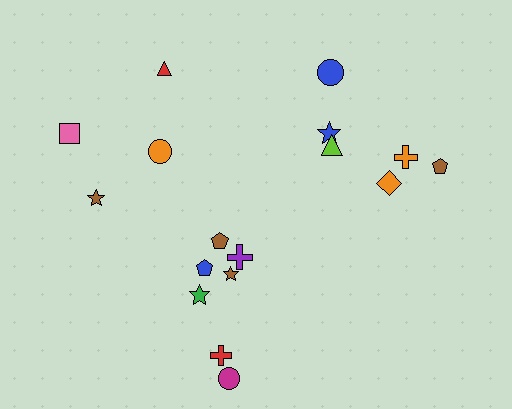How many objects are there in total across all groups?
There are 17 objects.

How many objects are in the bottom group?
There are 7 objects.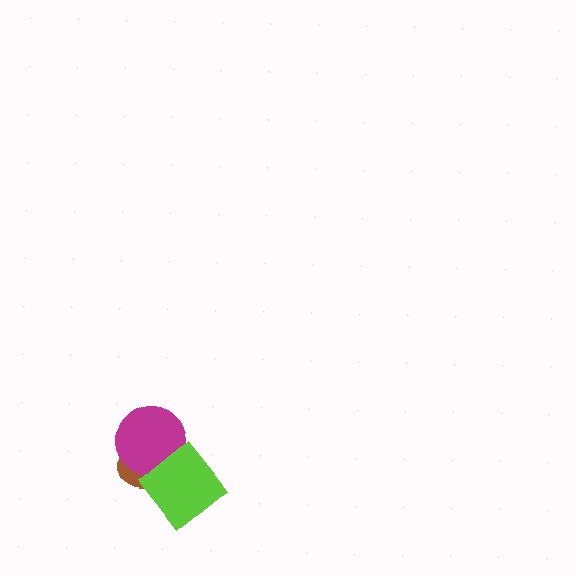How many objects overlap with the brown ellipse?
2 objects overlap with the brown ellipse.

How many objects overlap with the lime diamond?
2 objects overlap with the lime diamond.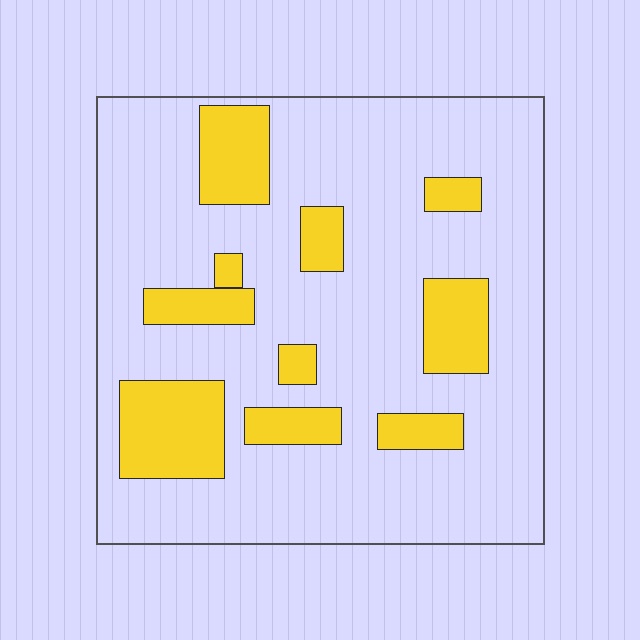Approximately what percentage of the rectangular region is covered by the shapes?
Approximately 20%.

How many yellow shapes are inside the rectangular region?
10.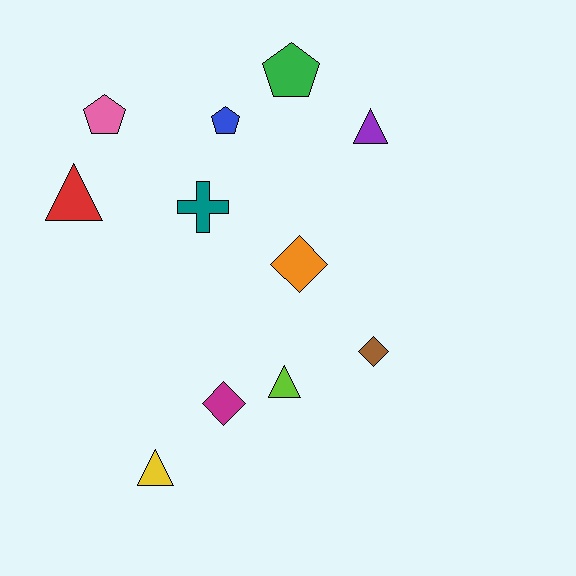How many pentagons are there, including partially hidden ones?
There are 3 pentagons.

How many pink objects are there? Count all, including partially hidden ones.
There is 1 pink object.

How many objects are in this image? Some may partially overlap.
There are 11 objects.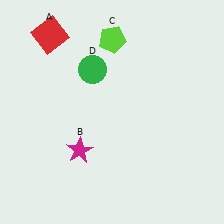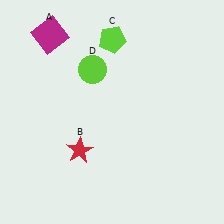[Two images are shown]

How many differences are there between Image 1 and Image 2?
There are 3 differences between the two images.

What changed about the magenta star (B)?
In Image 1, B is magenta. In Image 2, it changed to red.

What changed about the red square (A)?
In Image 1, A is red. In Image 2, it changed to magenta.